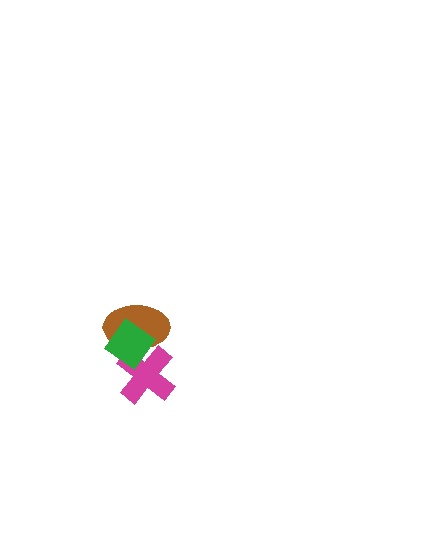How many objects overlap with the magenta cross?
2 objects overlap with the magenta cross.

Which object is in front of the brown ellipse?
The green diamond is in front of the brown ellipse.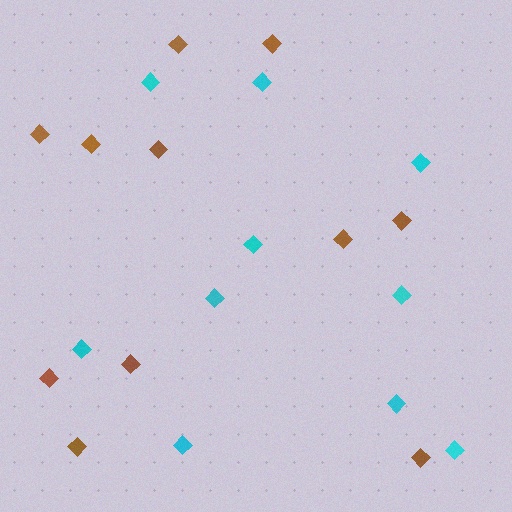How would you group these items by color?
There are 2 groups: one group of cyan diamonds (10) and one group of brown diamonds (11).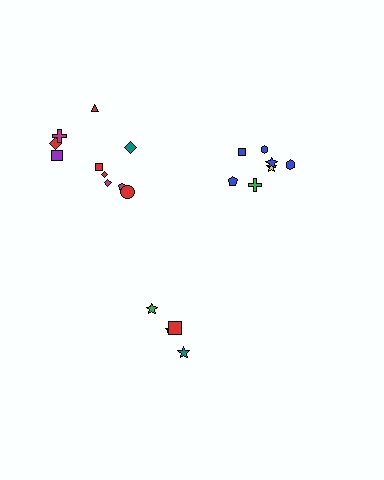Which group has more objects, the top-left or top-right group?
The top-left group.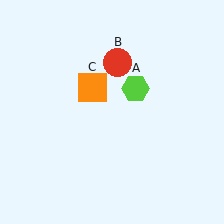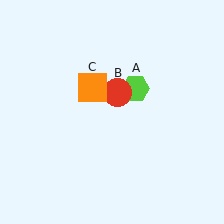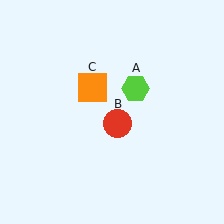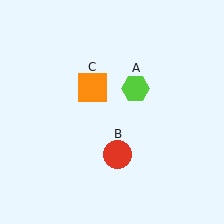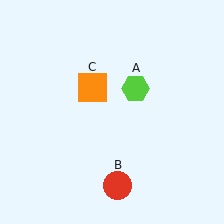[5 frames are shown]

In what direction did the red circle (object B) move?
The red circle (object B) moved down.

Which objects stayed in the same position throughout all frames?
Lime hexagon (object A) and orange square (object C) remained stationary.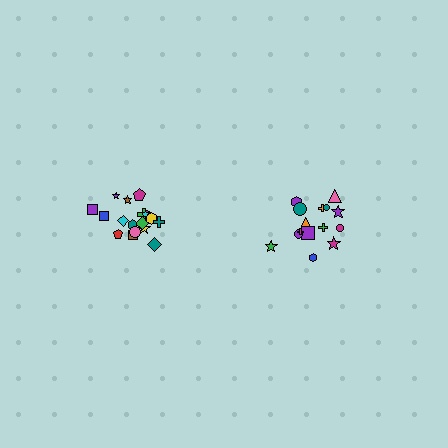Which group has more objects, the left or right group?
The left group.